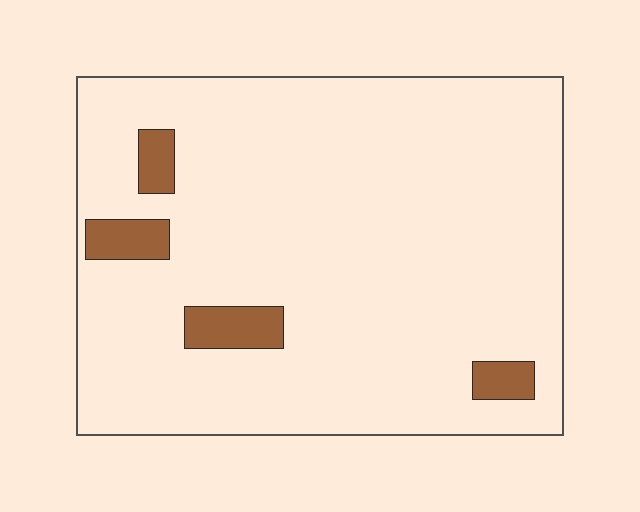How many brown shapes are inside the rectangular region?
4.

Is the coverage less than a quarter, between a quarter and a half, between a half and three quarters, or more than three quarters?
Less than a quarter.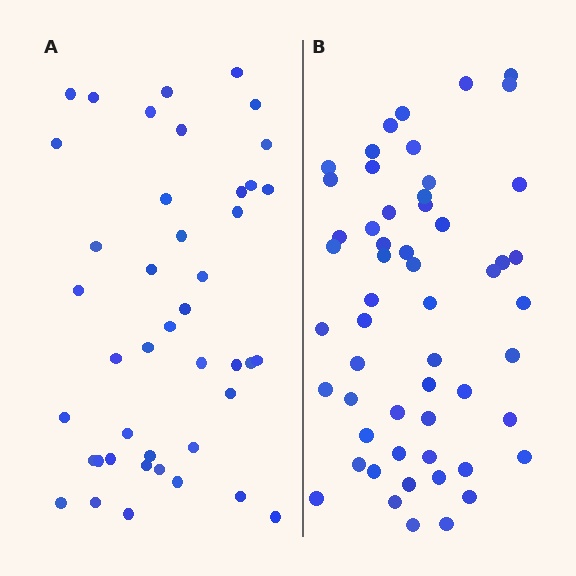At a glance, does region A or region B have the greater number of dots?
Region B (the right region) has more dots.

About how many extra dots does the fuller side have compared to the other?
Region B has roughly 12 or so more dots than region A.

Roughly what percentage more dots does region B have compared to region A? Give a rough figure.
About 30% more.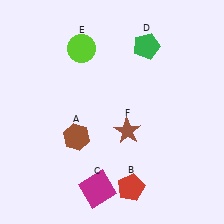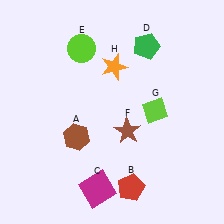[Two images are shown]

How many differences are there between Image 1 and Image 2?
There are 2 differences between the two images.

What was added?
A lime diamond (G), an orange star (H) were added in Image 2.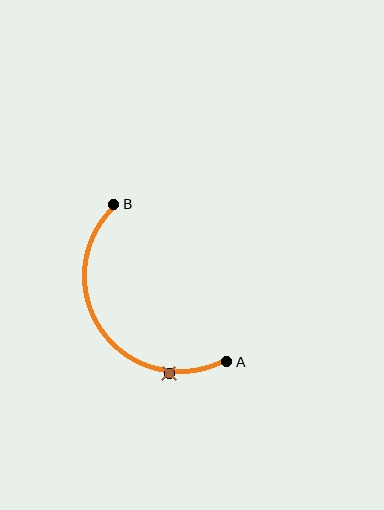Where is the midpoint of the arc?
The arc midpoint is the point on the curve farthest from the straight line joining A and B. It sits below and to the left of that line.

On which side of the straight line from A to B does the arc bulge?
The arc bulges below and to the left of the straight line connecting A and B.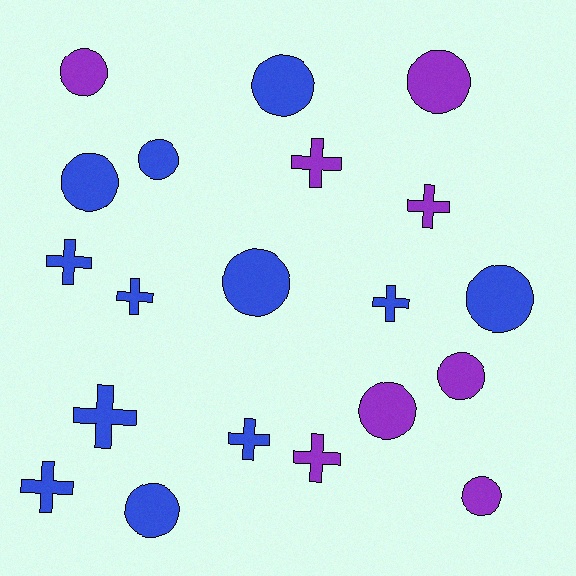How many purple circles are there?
There are 5 purple circles.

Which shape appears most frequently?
Circle, with 11 objects.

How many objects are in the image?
There are 20 objects.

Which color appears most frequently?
Blue, with 12 objects.